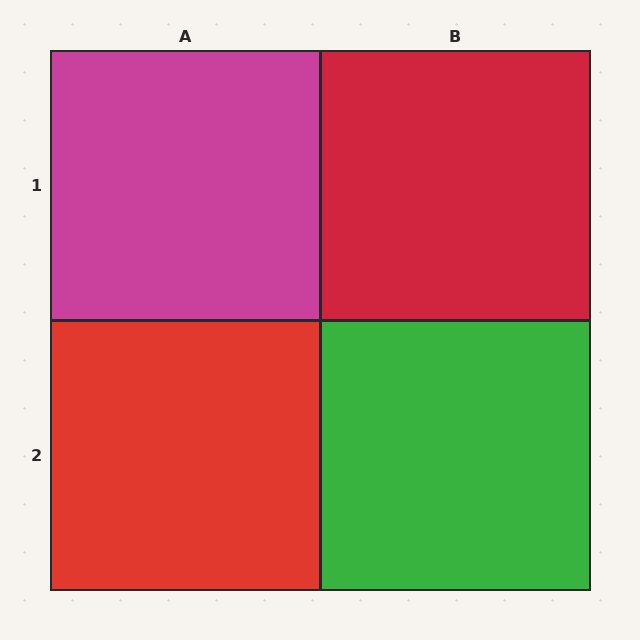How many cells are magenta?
1 cell is magenta.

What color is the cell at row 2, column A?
Red.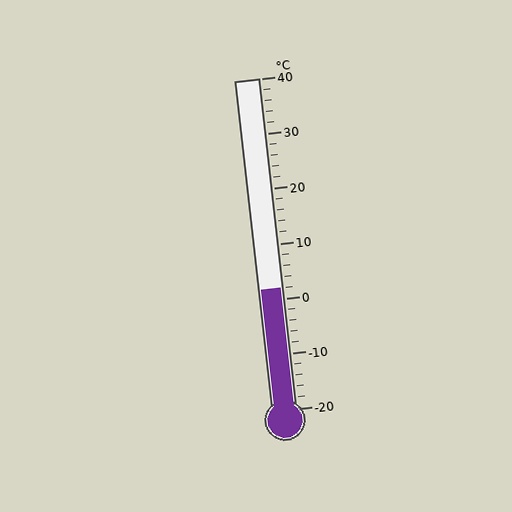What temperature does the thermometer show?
The thermometer shows approximately 2°C.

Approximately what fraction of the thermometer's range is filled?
The thermometer is filled to approximately 35% of its range.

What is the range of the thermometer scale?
The thermometer scale ranges from -20°C to 40°C.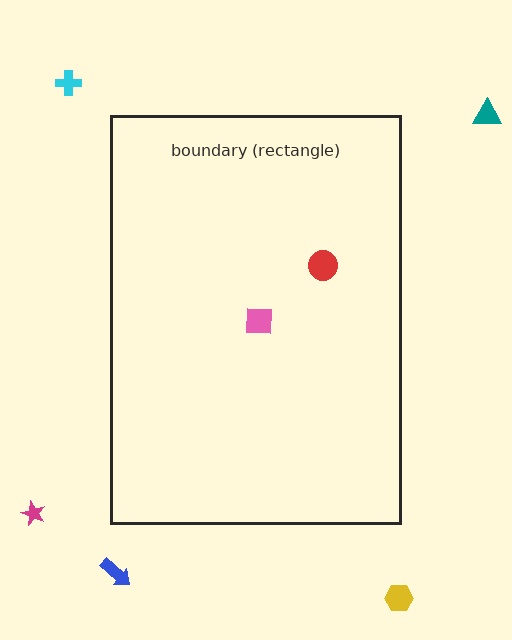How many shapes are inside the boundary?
2 inside, 5 outside.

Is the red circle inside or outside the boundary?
Inside.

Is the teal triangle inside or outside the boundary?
Outside.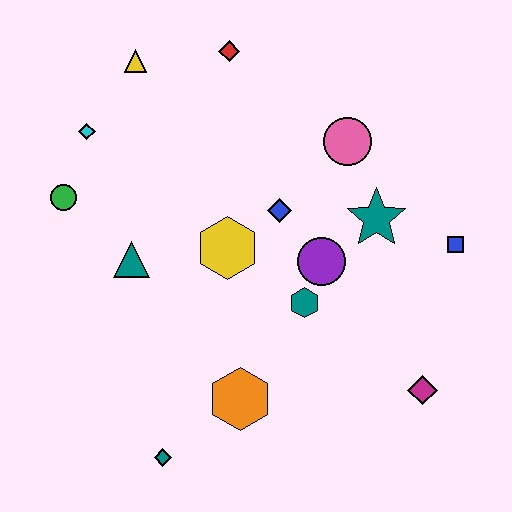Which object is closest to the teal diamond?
The orange hexagon is closest to the teal diamond.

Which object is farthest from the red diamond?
The teal diamond is farthest from the red diamond.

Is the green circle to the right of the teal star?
No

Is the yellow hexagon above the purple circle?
Yes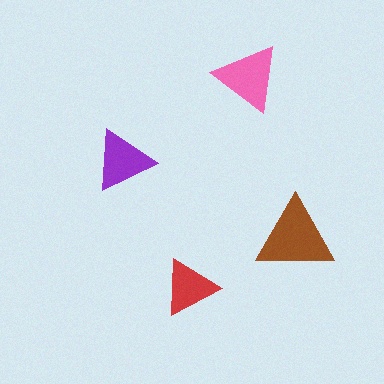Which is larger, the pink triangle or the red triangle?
The pink one.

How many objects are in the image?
There are 4 objects in the image.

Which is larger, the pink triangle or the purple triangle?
The pink one.